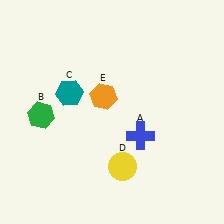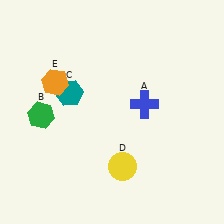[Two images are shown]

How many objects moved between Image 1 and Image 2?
2 objects moved between the two images.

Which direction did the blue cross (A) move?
The blue cross (A) moved up.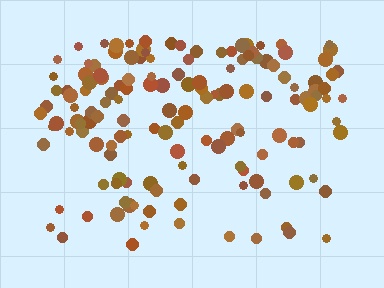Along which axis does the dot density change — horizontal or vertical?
Vertical.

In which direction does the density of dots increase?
From bottom to top, with the top side densest.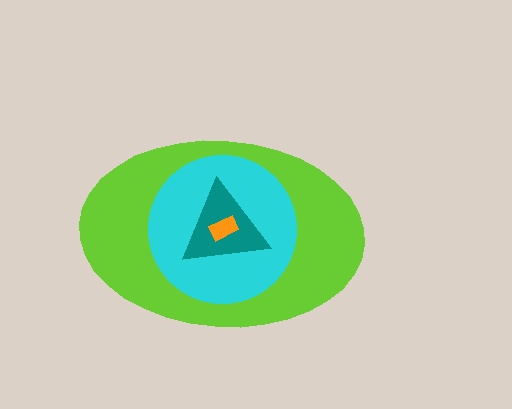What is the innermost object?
The orange rectangle.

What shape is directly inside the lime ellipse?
The cyan circle.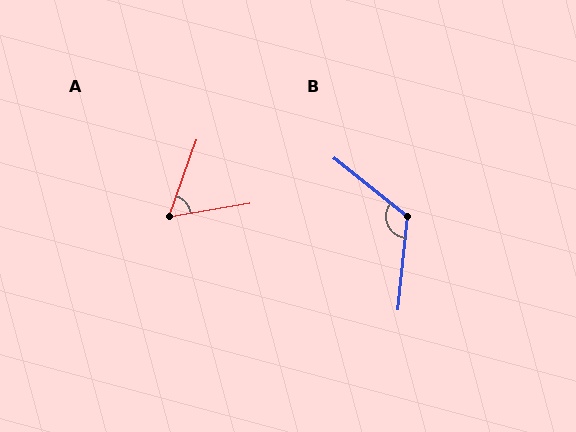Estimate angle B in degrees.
Approximately 123 degrees.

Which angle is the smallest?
A, at approximately 60 degrees.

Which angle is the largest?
B, at approximately 123 degrees.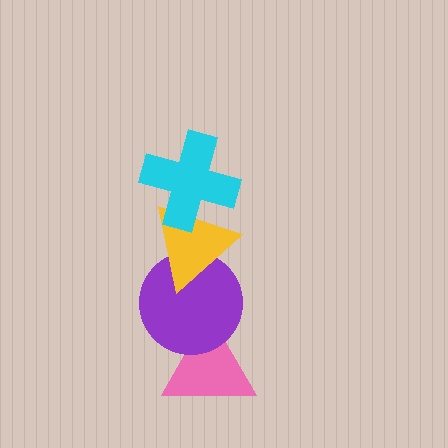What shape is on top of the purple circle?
The yellow triangle is on top of the purple circle.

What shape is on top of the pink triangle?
The purple circle is on top of the pink triangle.